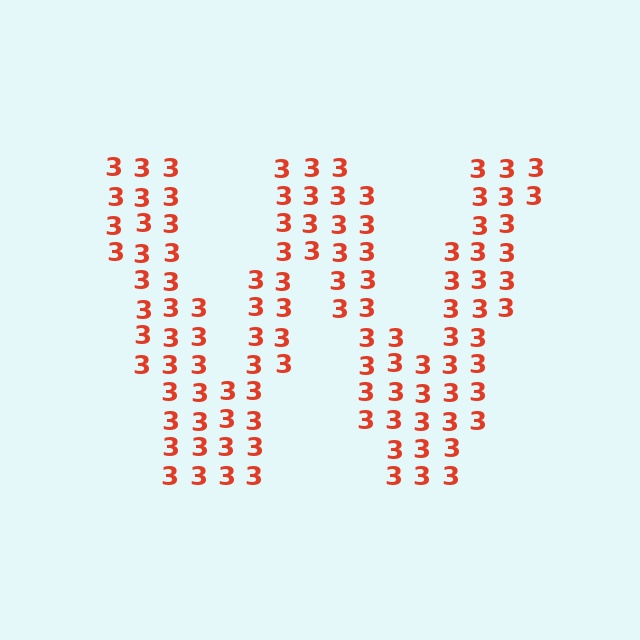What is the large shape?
The large shape is the letter W.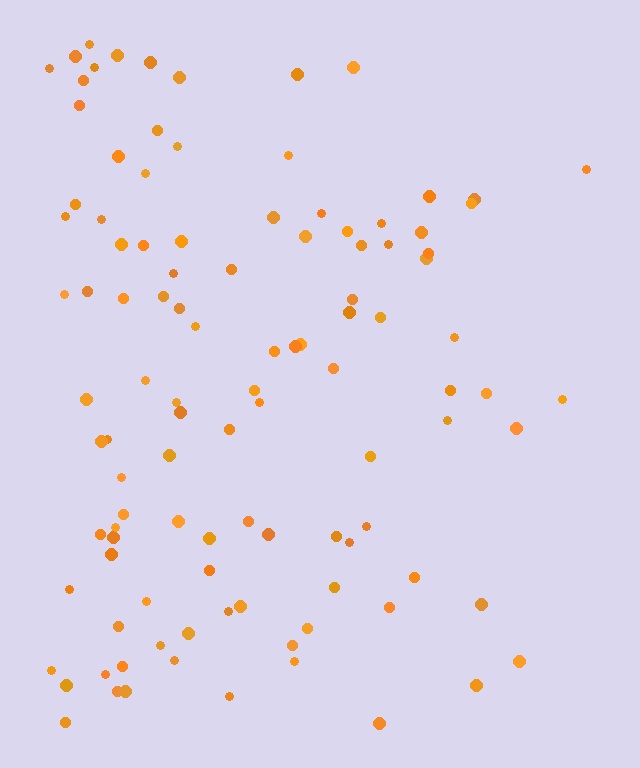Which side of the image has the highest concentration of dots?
The left.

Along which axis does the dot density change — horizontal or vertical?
Horizontal.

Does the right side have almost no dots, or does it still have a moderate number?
Still a moderate number, just noticeably fewer than the left.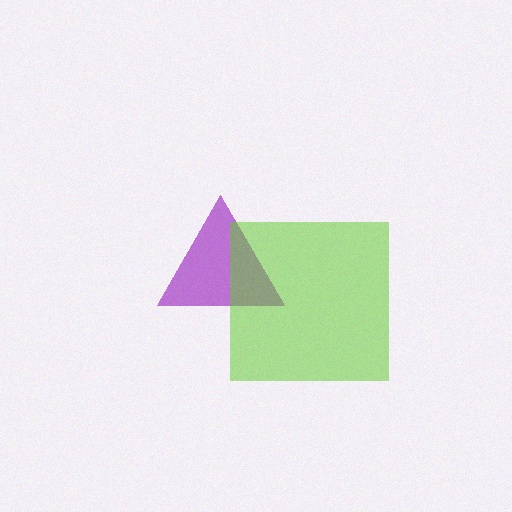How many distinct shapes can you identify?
There are 2 distinct shapes: a purple triangle, a lime square.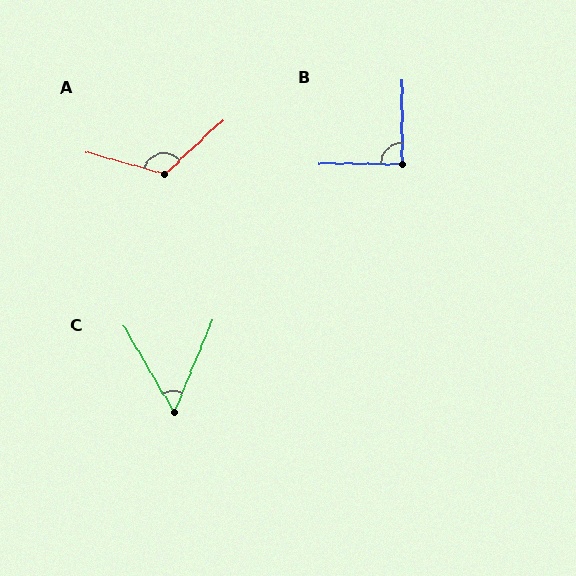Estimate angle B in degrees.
Approximately 89 degrees.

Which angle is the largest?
A, at approximately 121 degrees.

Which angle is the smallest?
C, at approximately 53 degrees.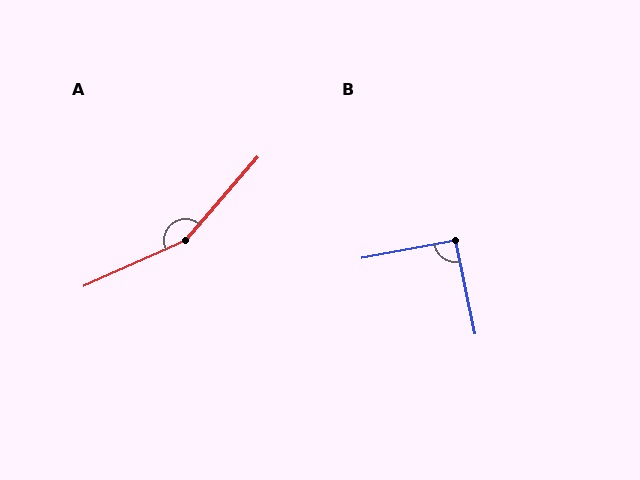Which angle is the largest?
A, at approximately 155 degrees.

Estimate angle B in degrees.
Approximately 91 degrees.